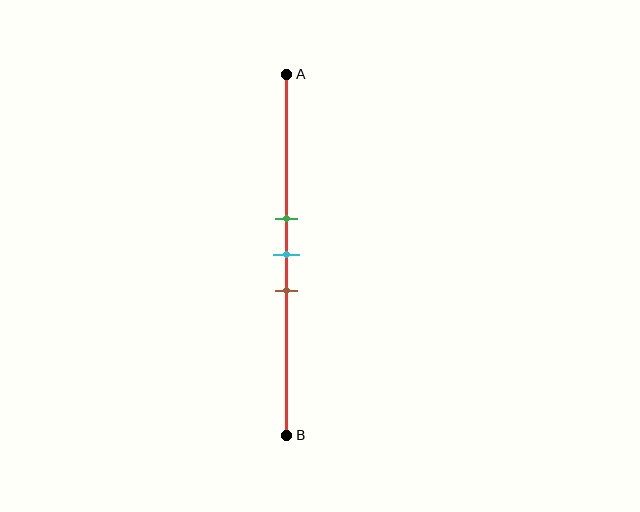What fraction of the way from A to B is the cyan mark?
The cyan mark is approximately 50% (0.5) of the way from A to B.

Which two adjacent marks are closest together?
The green and cyan marks are the closest adjacent pair.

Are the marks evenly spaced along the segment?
Yes, the marks are approximately evenly spaced.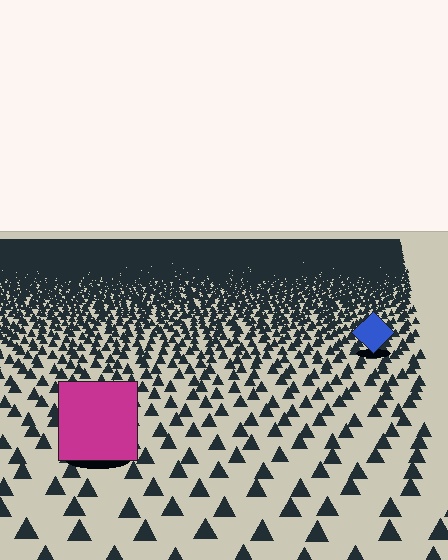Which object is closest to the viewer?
The magenta square is closest. The texture marks near it are larger and more spread out.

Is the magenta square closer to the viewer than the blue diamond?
Yes. The magenta square is closer — you can tell from the texture gradient: the ground texture is coarser near it.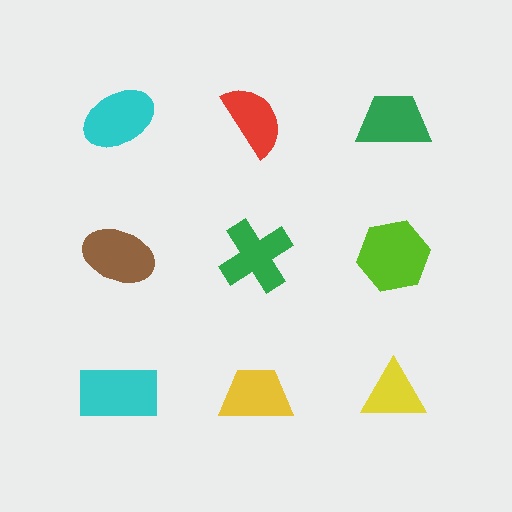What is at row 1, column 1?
A cyan ellipse.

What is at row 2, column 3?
A lime hexagon.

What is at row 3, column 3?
A yellow triangle.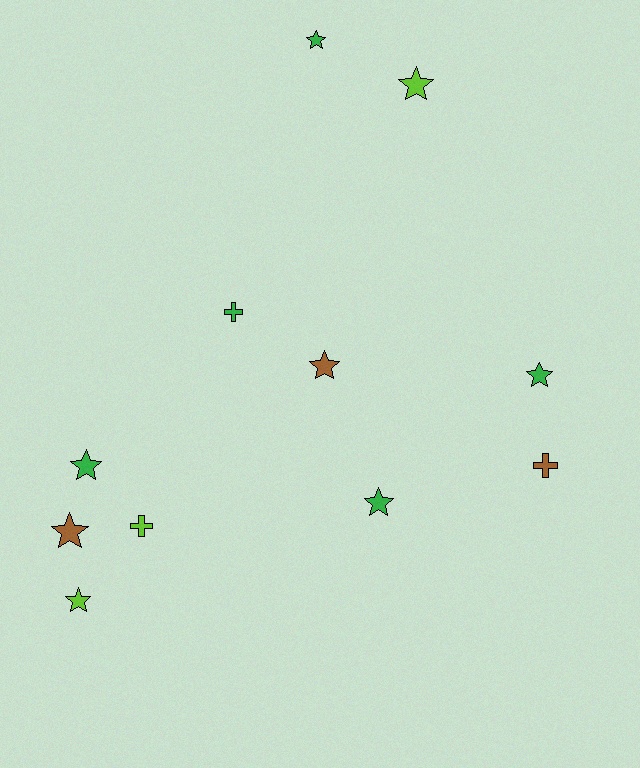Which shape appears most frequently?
Star, with 8 objects.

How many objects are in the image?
There are 11 objects.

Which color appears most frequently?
Green, with 5 objects.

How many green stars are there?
There are 4 green stars.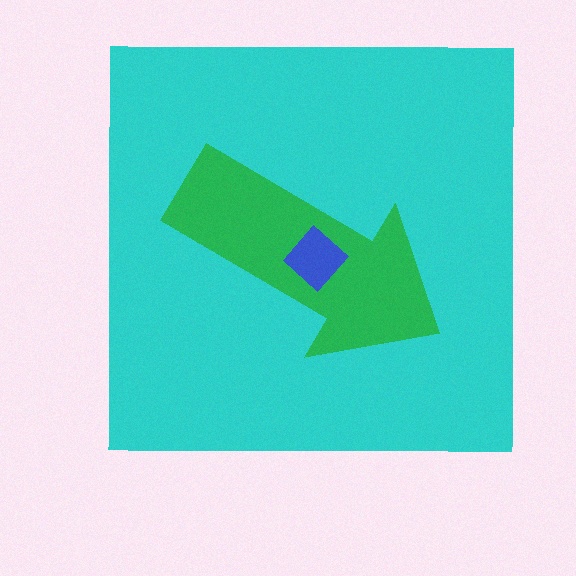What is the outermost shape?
The cyan square.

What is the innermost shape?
The blue diamond.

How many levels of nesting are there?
3.